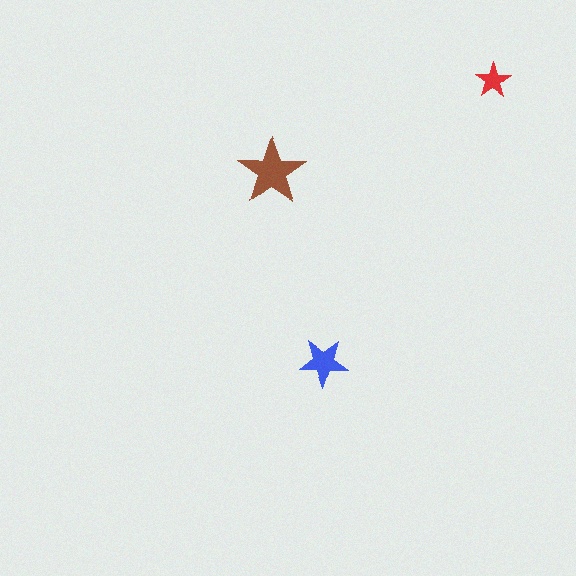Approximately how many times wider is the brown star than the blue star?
About 1.5 times wider.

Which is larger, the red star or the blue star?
The blue one.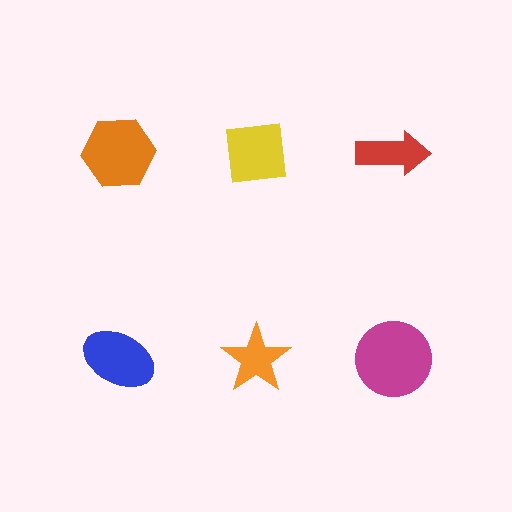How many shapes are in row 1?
3 shapes.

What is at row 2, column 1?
A blue ellipse.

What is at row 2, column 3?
A magenta circle.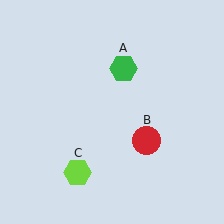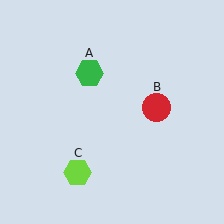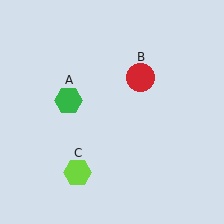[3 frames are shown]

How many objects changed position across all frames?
2 objects changed position: green hexagon (object A), red circle (object B).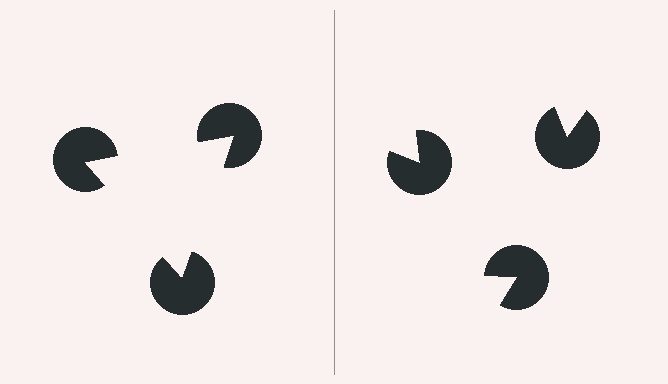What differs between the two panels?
The pac-man discs are positioned identically on both sides; only the wedge orientations differ. On the left they align to a triangle; on the right they are misaligned.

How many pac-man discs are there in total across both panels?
6 — 3 on each side.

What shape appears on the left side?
An illusory triangle.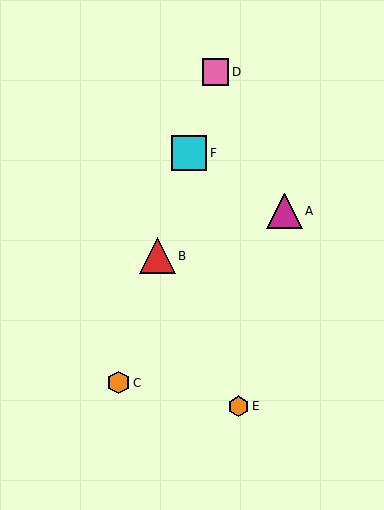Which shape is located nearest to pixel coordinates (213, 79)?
The pink square (labeled D) at (215, 72) is nearest to that location.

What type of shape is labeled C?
Shape C is an orange hexagon.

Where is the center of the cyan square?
The center of the cyan square is at (189, 153).